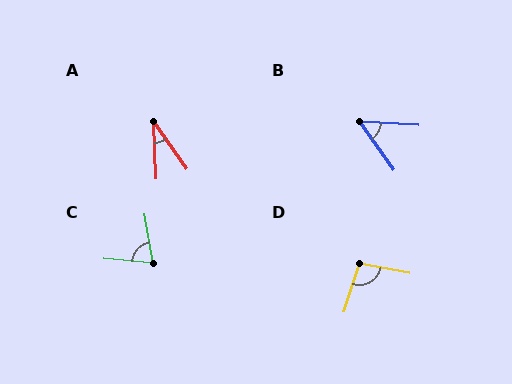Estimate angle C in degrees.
Approximately 75 degrees.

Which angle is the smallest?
A, at approximately 32 degrees.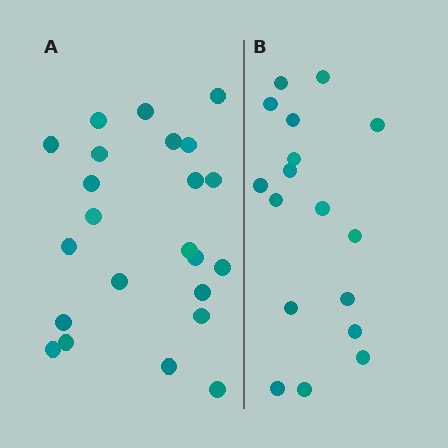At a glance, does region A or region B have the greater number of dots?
Region A (the left region) has more dots.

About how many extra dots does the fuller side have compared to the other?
Region A has about 6 more dots than region B.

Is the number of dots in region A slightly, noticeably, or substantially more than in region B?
Region A has noticeably more, but not dramatically so. The ratio is roughly 1.4 to 1.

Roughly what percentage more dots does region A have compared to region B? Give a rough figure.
About 35% more.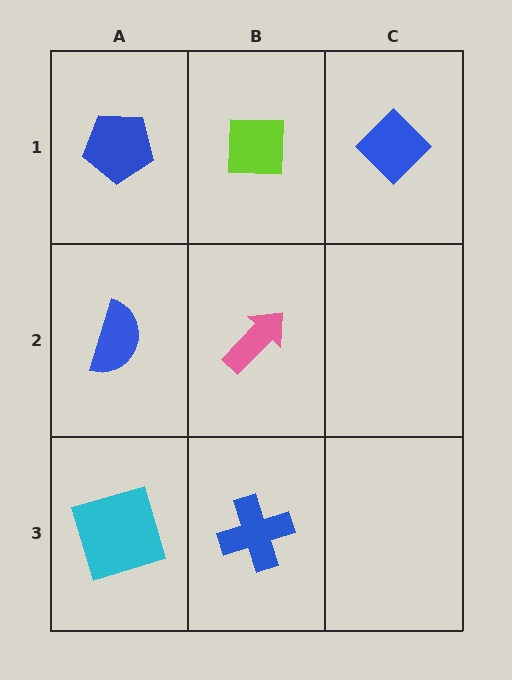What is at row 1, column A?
A blue pentagon.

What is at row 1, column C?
A blue diamond.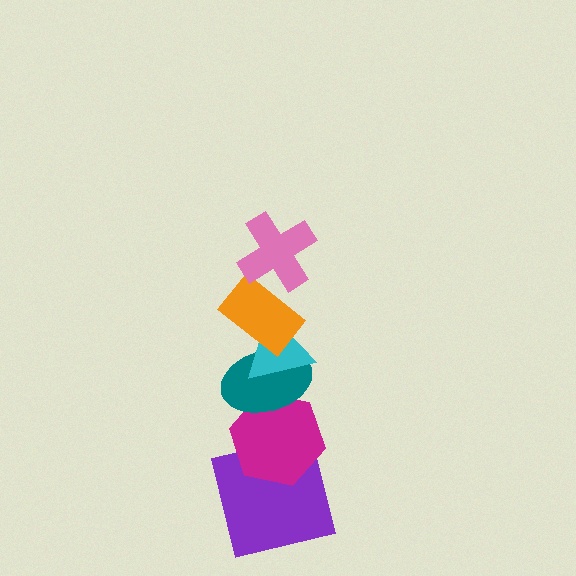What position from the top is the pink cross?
The pink cross is 1st from the top.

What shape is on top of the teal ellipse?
The cyan triangle is on top of the teal ellipse.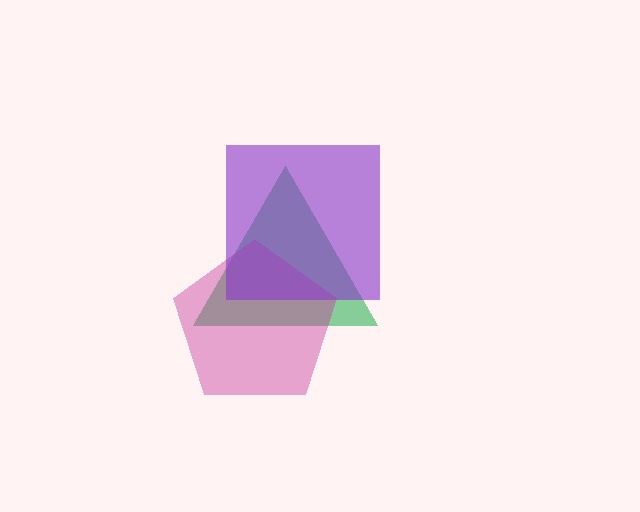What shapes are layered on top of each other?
The layered shapes are: a green triangle, a magenta pentagon, a purple square.